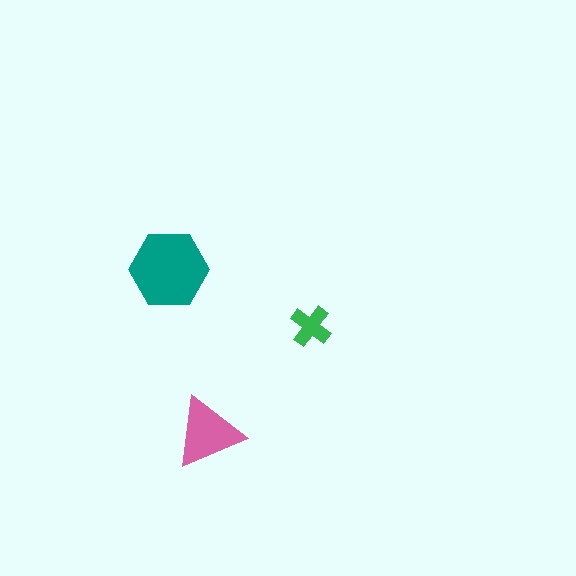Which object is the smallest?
The green cross.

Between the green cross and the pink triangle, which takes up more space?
The pink triangle.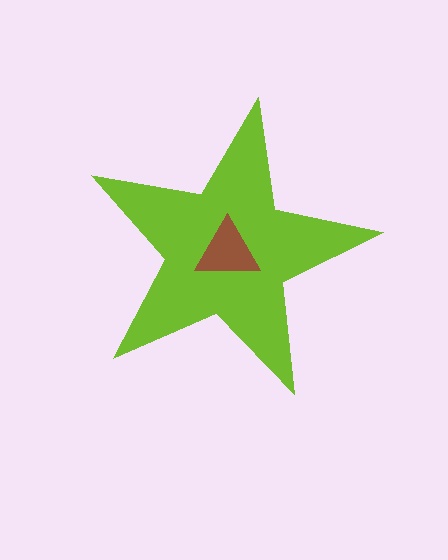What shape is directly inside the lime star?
The brown triangle.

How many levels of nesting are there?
2.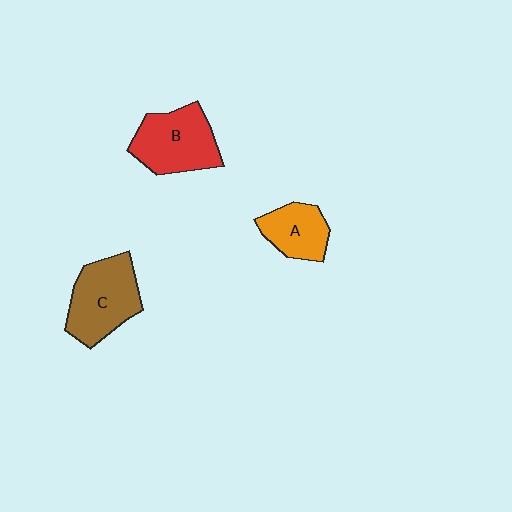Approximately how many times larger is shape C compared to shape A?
Approximately 1.6 times.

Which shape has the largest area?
Shape C (brown).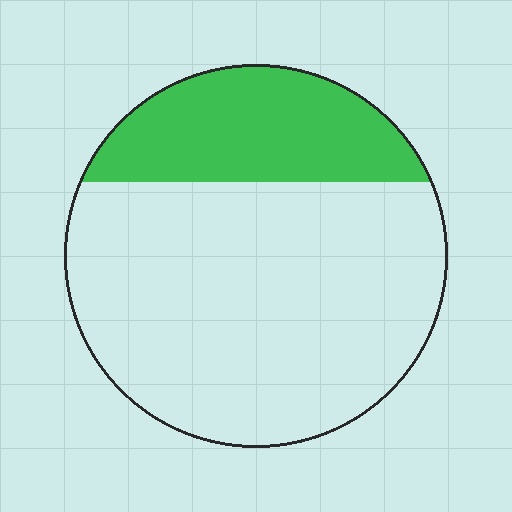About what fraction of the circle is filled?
About one quarter (1/4).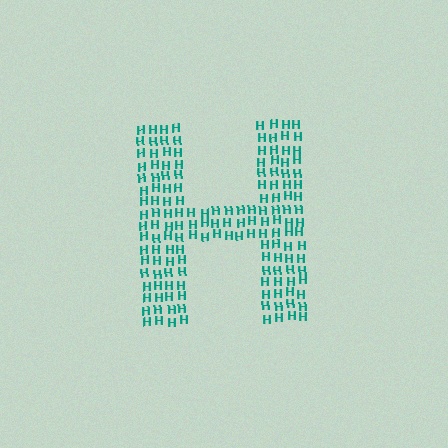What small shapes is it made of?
It is made of small letter H's.